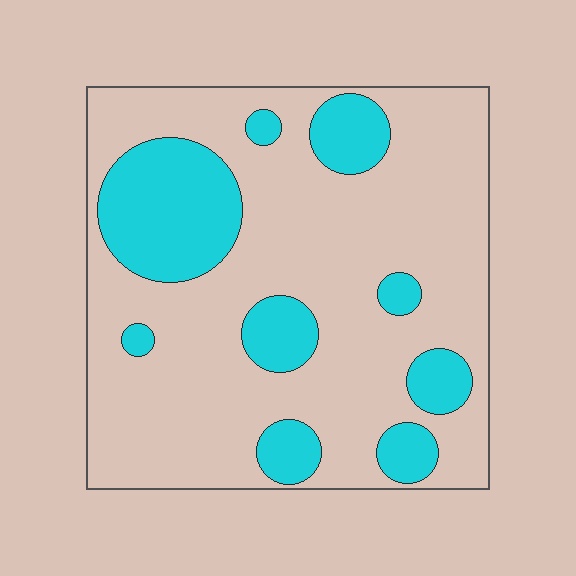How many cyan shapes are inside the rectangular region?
9.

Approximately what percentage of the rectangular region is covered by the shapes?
Approximately 25%.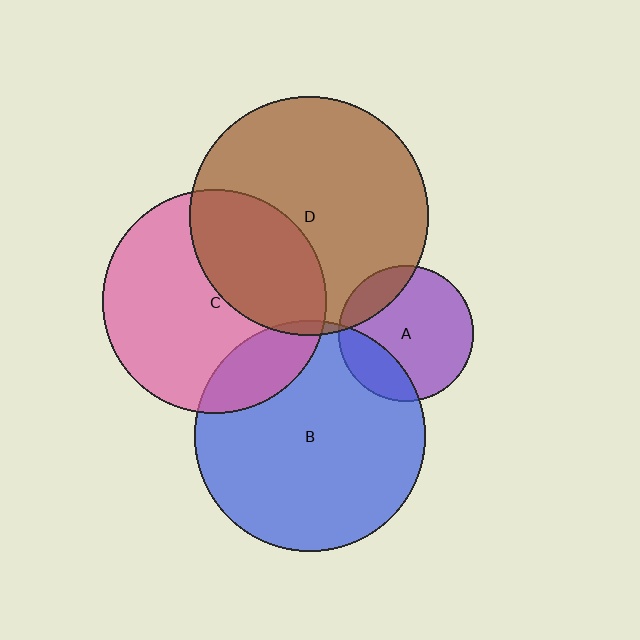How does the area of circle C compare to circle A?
Approximately 2.7 times.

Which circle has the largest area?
Circle D (brown).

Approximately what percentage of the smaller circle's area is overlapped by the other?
Approximately 35%.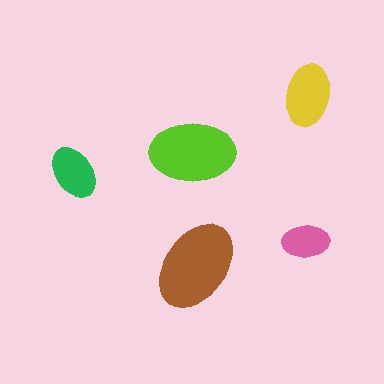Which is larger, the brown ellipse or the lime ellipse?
The brown one.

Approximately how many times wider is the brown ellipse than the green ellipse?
About 1.5 times wider.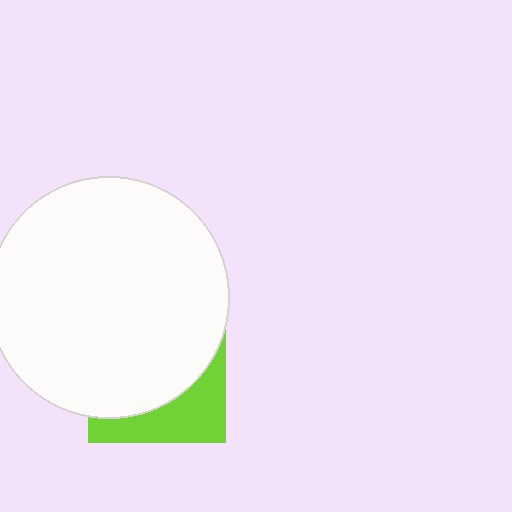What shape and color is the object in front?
The object in front is a white circle.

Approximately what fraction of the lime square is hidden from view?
Roughly 68% of the lime square is hidden behind the white circle.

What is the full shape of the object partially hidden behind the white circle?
The partially hidden object is a lime square.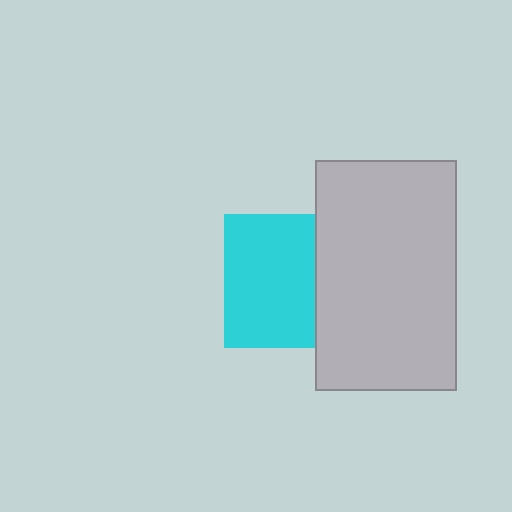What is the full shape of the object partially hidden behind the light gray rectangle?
The partially hidden object is a cyan square.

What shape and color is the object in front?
The object in front is a light gray rectangle.